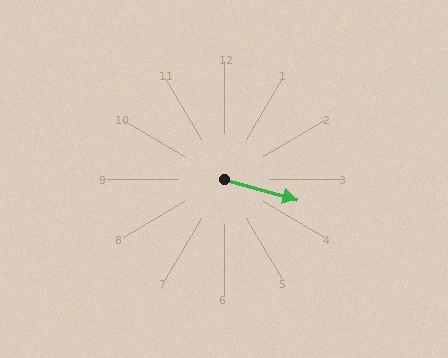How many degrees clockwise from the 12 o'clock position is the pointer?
Approximately 106 degrees.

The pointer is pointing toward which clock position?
Roughly 4 o'clock.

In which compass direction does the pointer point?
East.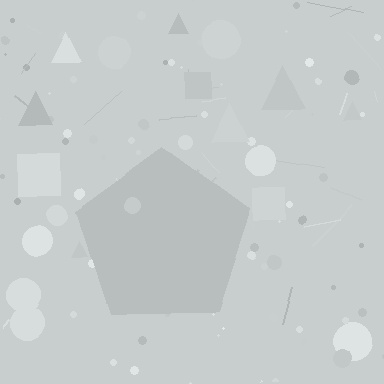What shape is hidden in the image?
A pentagon is hidden in the image.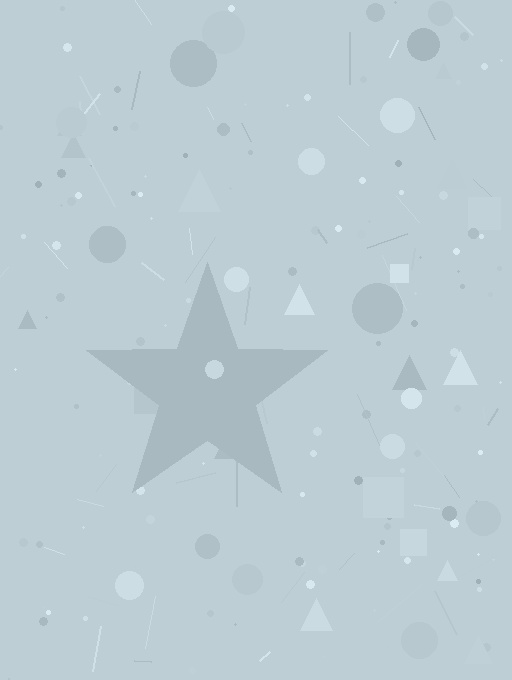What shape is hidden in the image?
A star is hidden in the image.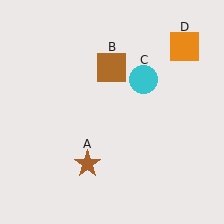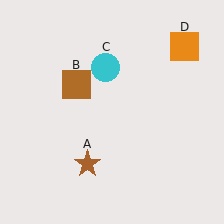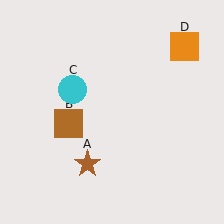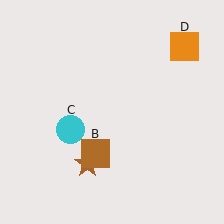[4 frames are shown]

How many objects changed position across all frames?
2 objects changed position: brown square (object B), cyan circle (object C).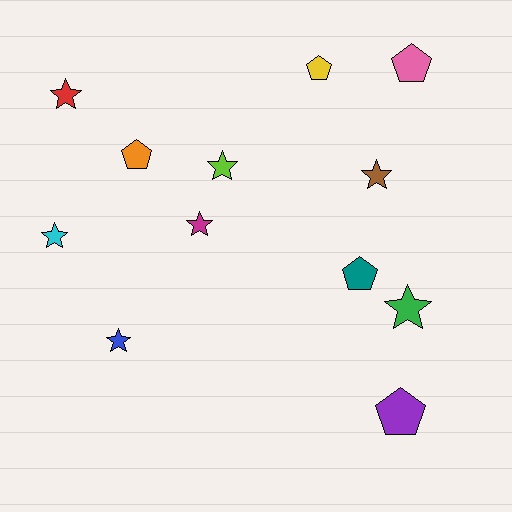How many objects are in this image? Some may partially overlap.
There are 12 objects.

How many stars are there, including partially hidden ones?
There are 7 stars.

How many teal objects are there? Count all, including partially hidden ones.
There is 1 teal object.